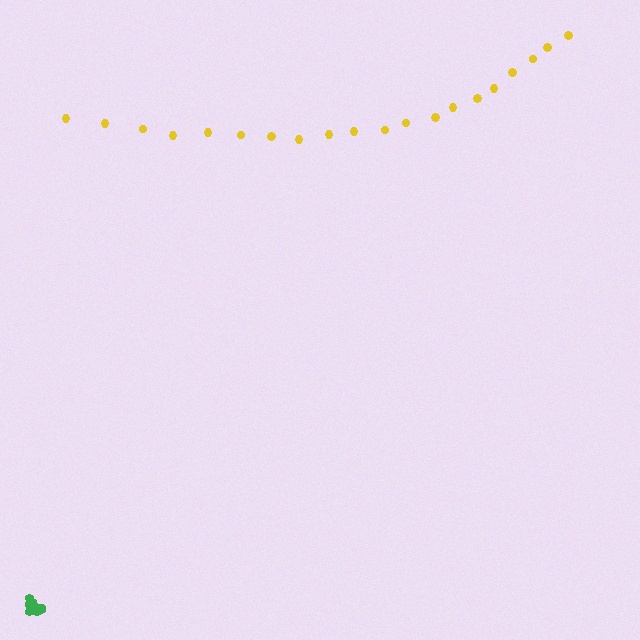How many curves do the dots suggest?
There are 2 distinct paths.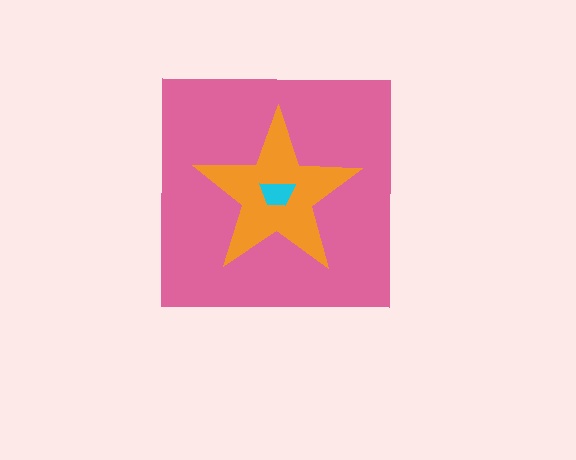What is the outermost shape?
The pink square.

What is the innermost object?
The cyan trapezoid.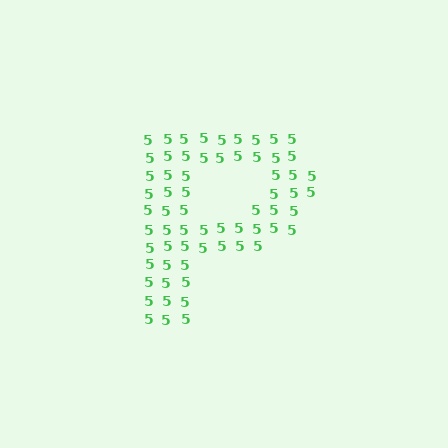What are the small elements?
The small elements are digit 5's.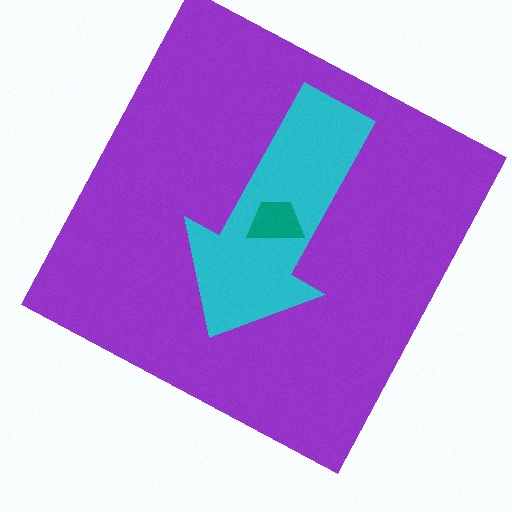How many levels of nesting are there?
3.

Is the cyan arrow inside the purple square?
Yes.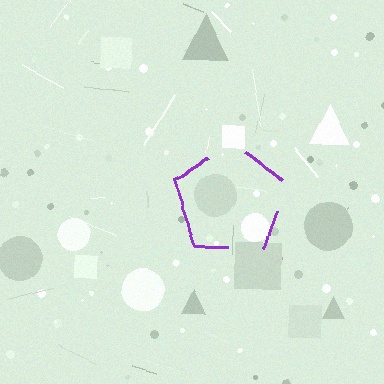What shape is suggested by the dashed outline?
The dashed outline suggests a pentagon.